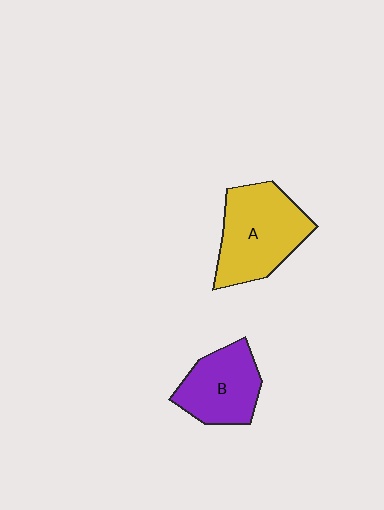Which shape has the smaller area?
Shape B (purple).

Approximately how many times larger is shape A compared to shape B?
Approximately 1.3 times.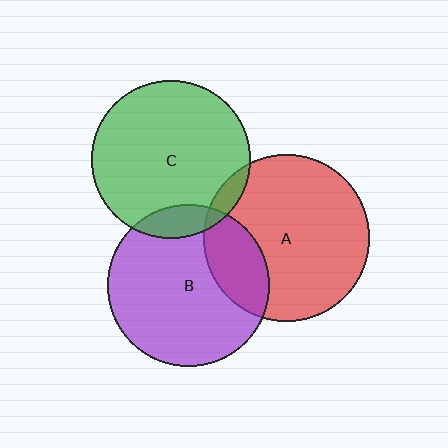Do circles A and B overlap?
Yes.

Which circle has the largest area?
Circle A (red).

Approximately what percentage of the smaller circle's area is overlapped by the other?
Approximately 25%.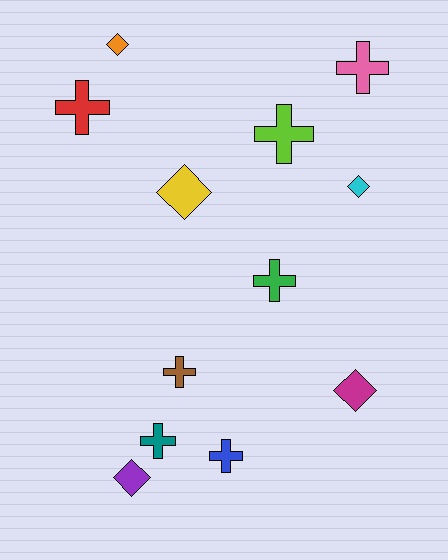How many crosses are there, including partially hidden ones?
There are 7 crosses.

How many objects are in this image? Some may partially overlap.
There are 12 objects.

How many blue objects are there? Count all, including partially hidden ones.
There is 1 blue object.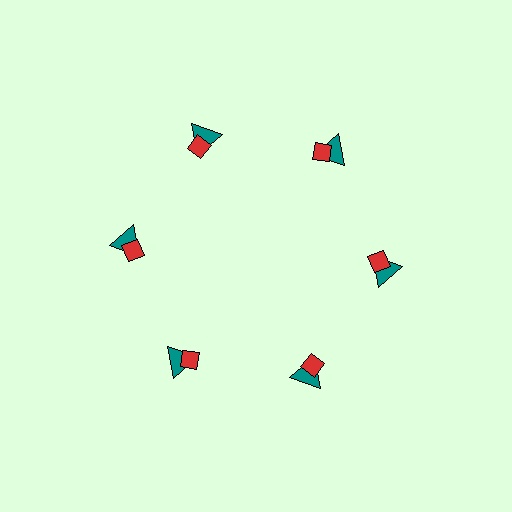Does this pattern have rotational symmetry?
Yes, this pattern has 6-fold rotational symmetry. It looks the same after rotating 60 degrees around the center.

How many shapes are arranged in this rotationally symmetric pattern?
There are 12 shapes, arranged in 6 groups of 2.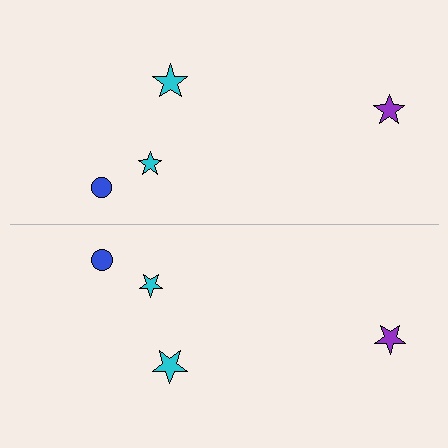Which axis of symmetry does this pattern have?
The pattern has a horizontal axis of symmetry running through the center of the image.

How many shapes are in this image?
There are 8 shapes in this image.